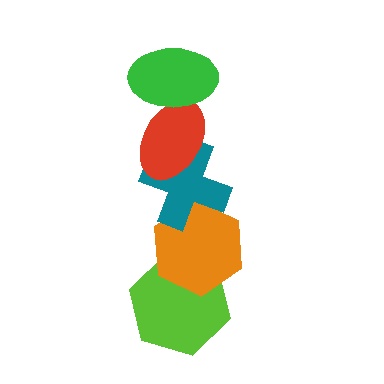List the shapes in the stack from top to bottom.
From top to bottom: the green ellipse, the red ellipse, the teal cross, the orange hexagon, the lime hexagon.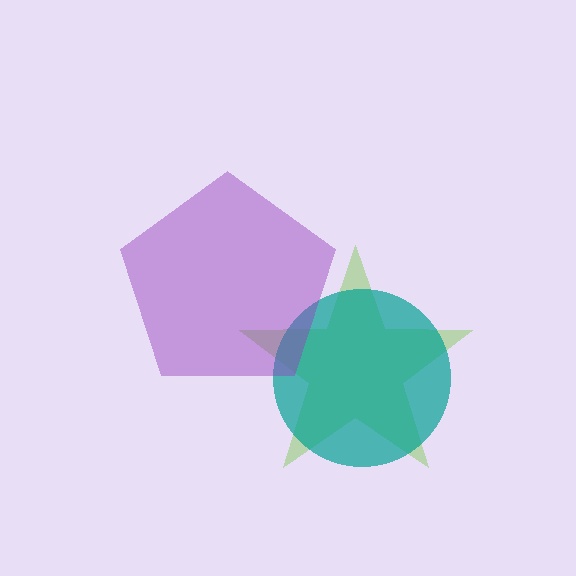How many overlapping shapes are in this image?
There are 3 overlapping shapes in the image.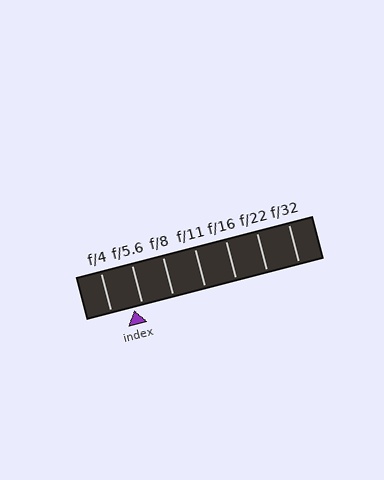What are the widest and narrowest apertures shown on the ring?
The widest aperture shown is f/4 and the narrowest is f/32.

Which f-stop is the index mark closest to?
The index mark is closest to f/5.6.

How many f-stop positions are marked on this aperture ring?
There are 7 f-stop positions marked.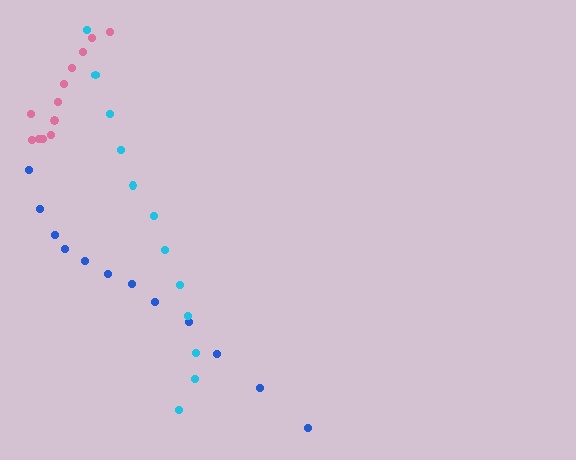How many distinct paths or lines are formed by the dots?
There are 3 distinct paths.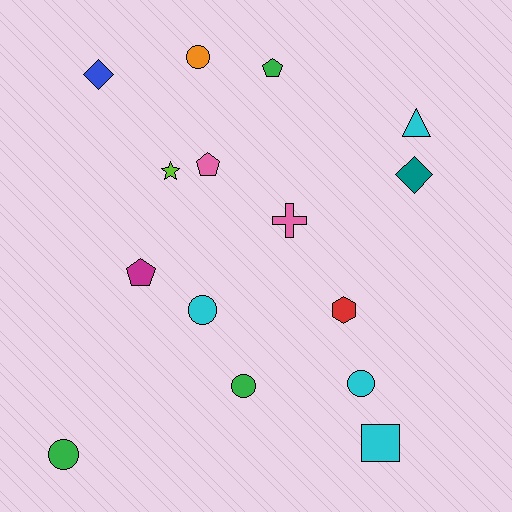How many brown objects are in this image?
There are no brown objects.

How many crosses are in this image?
There is 1 cross.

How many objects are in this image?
There are 15 objects.